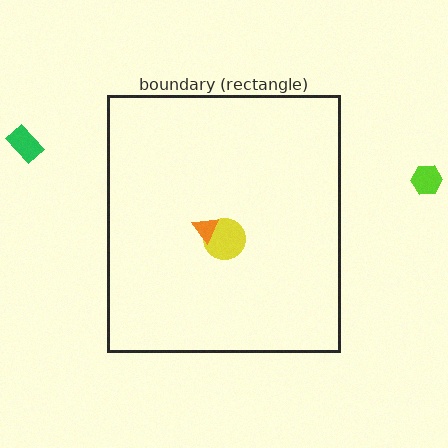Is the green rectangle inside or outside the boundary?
Outside.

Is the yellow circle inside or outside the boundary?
Inside.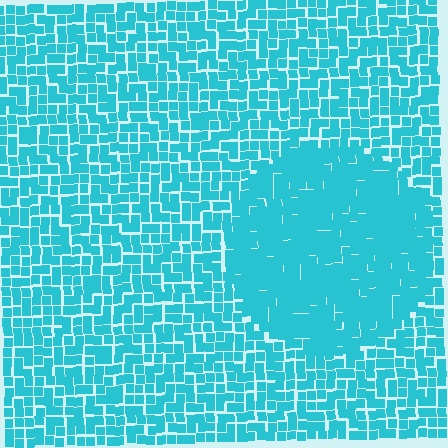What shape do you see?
I see a circle.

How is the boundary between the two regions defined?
The boundary is defined by a change in element density (approximately 1.5x ratio). All elements are the same color, size, and shape.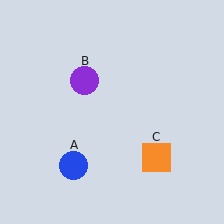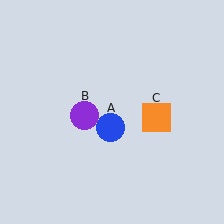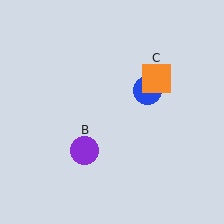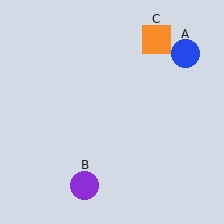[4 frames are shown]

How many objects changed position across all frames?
3 objects changed position: blue circle (object A), purple circle (object B), orange square (object C).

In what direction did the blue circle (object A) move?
The blue circle (object A) moved up and to the right.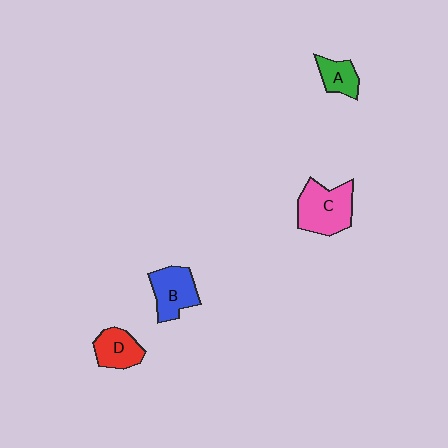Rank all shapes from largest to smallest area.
From largest to smallest: C (pink), B (blue), D (red), A (green).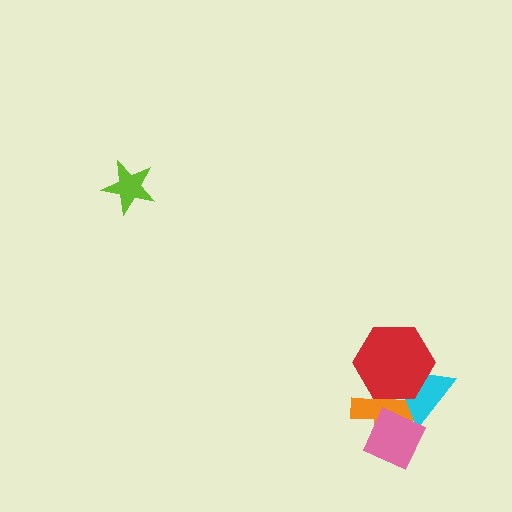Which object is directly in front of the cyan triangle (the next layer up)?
The red hexagon is directly in front of the cyan triangle.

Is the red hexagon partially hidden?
No, no other shape covers it.